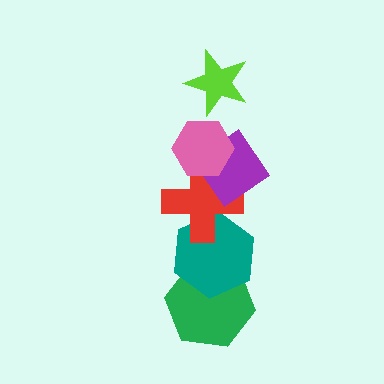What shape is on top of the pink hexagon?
The lime star is on top of the pink hexagon.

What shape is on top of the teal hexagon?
The red cross is on top of the teal hexagon.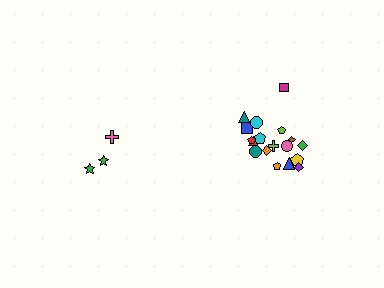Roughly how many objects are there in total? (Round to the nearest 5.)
Roughly 20 objects in total.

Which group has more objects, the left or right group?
The right group.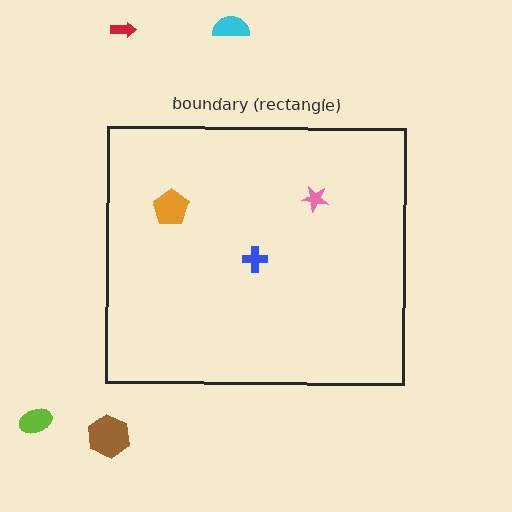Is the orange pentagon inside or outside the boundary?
Inside.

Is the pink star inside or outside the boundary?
Inside.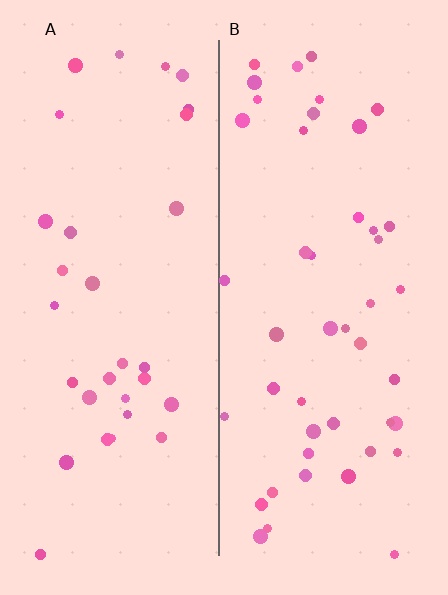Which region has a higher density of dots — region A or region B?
B (the right).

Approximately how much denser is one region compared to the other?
Approximately 1.5× — region B over region A.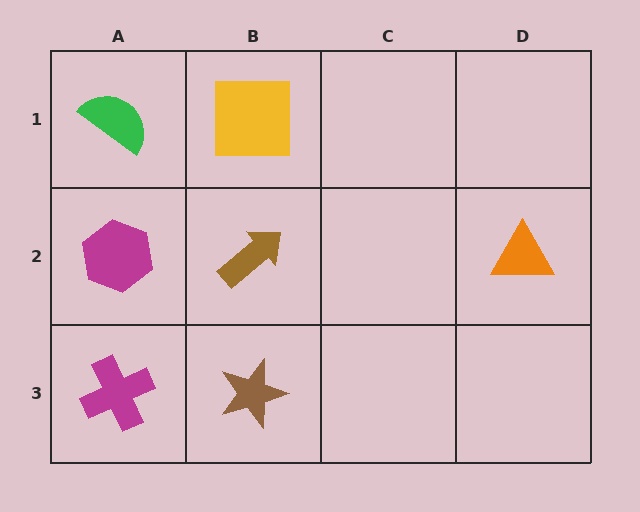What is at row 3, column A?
A magenta cross.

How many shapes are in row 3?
2 shapes.